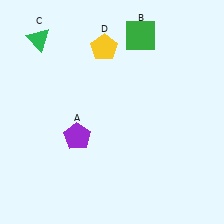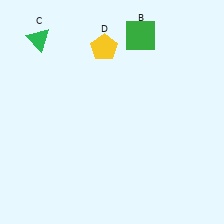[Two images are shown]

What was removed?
The purple pentagon (A) was removed in Image 2.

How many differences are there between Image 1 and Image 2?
There is 1 difference between the two images.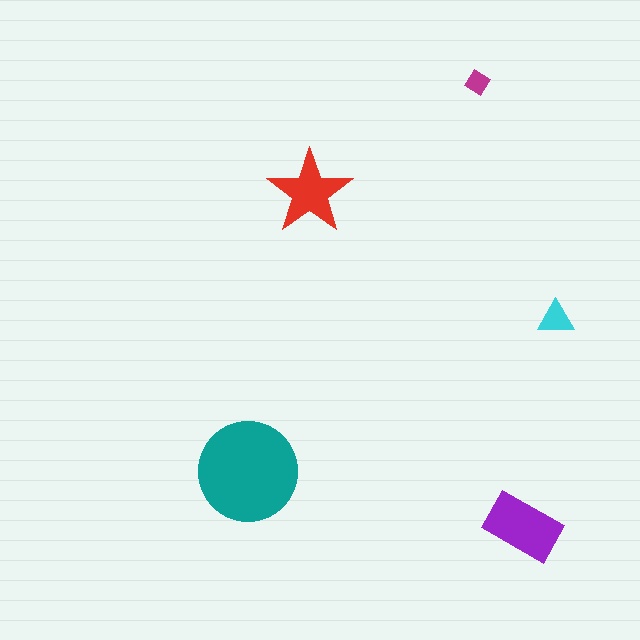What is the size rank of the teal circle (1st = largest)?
1st.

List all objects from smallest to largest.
The magenta diamond, the cyan triangle, the red star, the purple rectangle, the teal circle.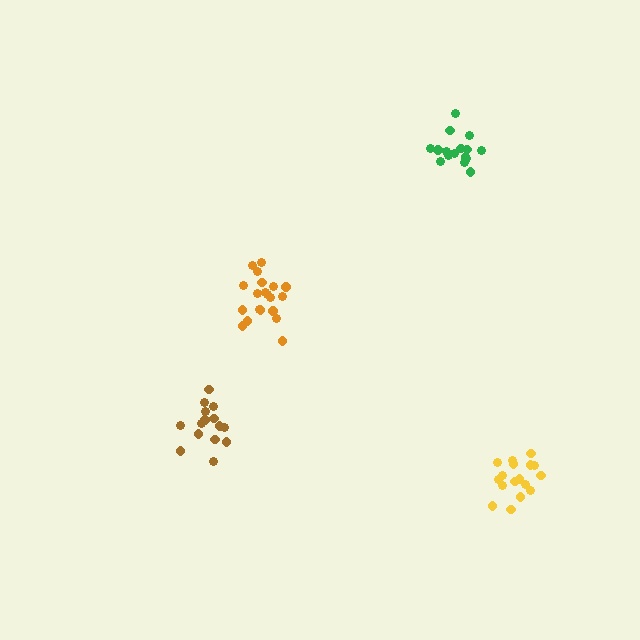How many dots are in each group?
Group 1: 16 dots, Group 2: 20 dots, Group 3: 16 dots, Group 4: 17 dots (69 total).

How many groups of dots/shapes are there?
There are 4 groups.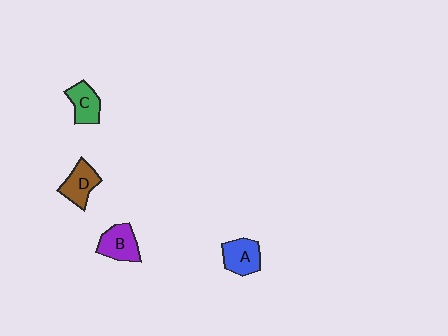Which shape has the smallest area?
Shape C (green).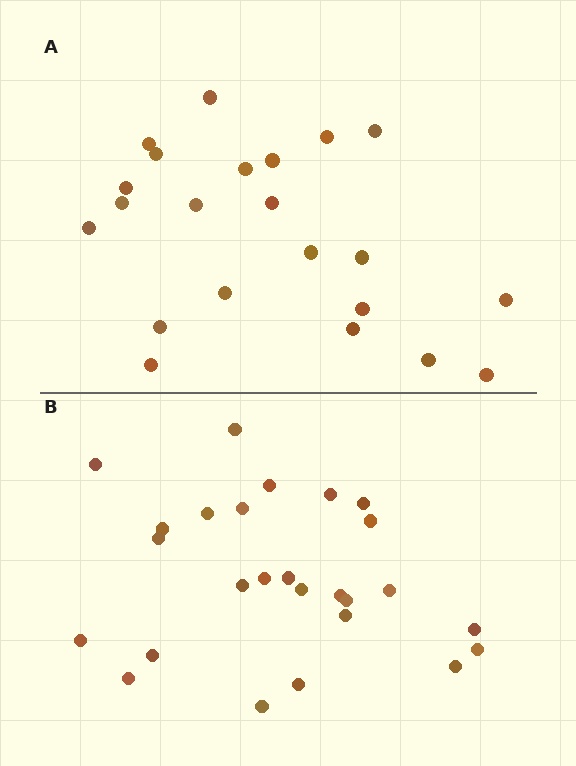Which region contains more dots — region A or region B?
Region B (the bottom region) has more dots.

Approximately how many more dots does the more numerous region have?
Region B has about 4 more dots than region A.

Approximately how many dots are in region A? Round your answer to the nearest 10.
About 20 dots. (The exact count is 22, which rounds to 20.)